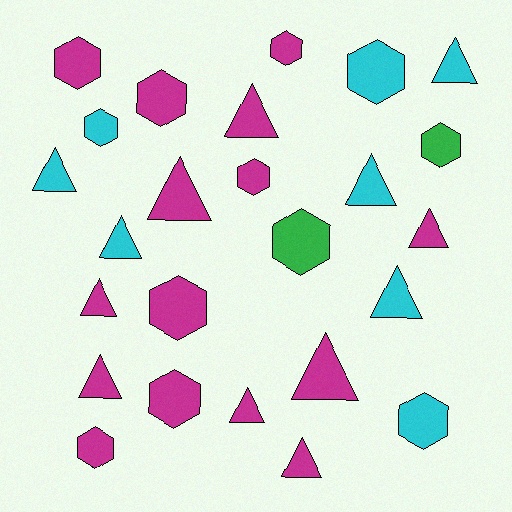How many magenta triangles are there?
There are 8 magenta triangles.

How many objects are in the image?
There are 25 objects.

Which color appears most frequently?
Magenta, with 15 objects.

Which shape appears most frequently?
Triangle, with 13 objects.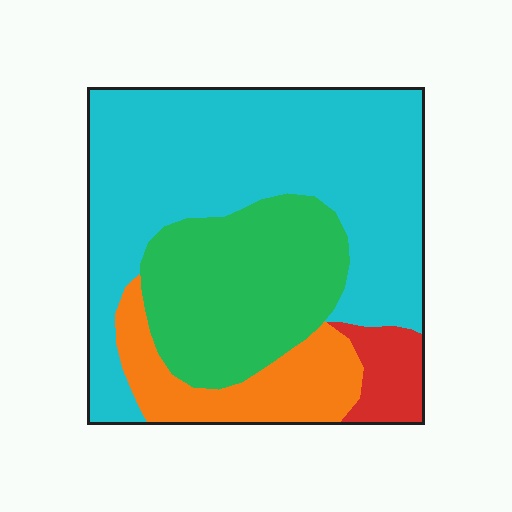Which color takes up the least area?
Red, at roughly 5%.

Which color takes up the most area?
Cyan, at roughly 55%.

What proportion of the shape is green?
Green covers roughly 25% of the shape.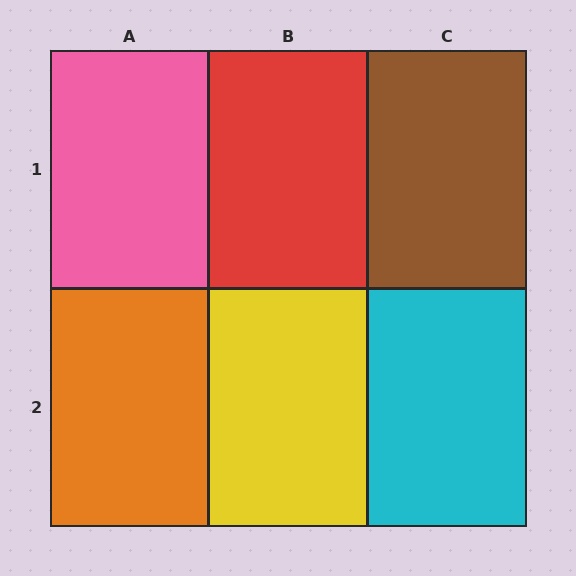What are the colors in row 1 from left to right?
Pink, red, brown.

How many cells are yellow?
1 cell is yellow.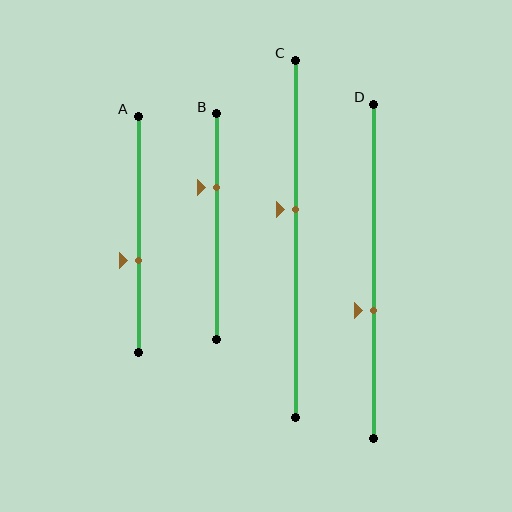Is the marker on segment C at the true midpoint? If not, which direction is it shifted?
No, the marker on segment C is shifted upward by about 8% of the segment length.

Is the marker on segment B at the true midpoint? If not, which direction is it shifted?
No, the marker on segment B is shifted upward by about 17% of the segment length.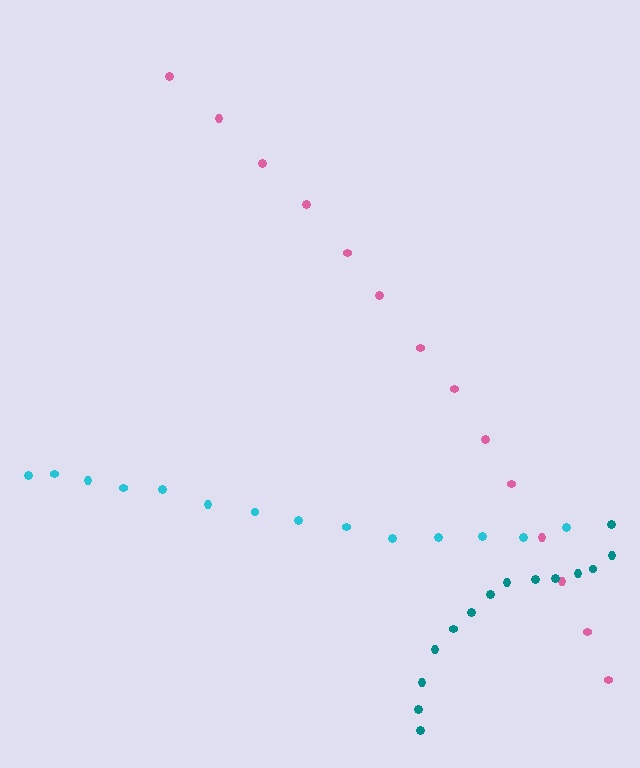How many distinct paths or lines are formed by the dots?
There are 3 distinct paths.